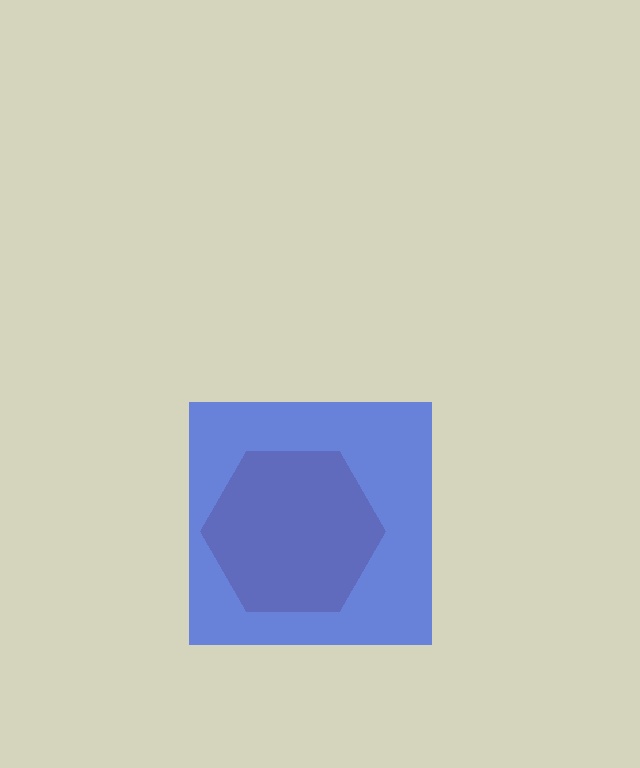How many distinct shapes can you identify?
There are 2 distinct shapes: a brown hexagon, a blue square.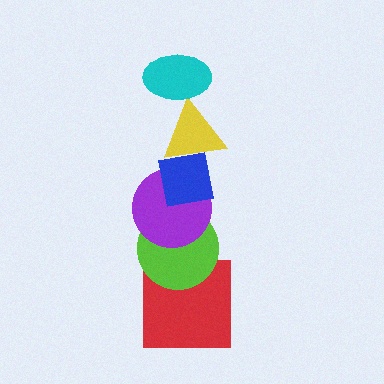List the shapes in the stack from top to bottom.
From top to bottom: the cyan ellipse, the yellow triangle, the blue square, the purple circle, the lime circle, the red square.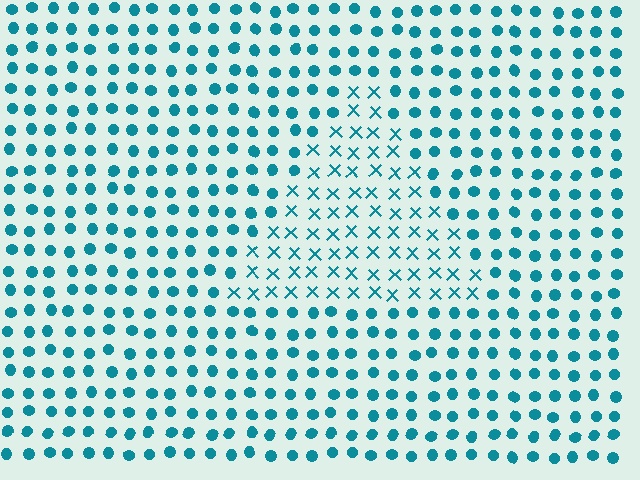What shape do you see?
I see a triangle.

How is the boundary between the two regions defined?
The boundary is defined by a change in element shape: X marks inside vs. circles outside. All elements share the same color and spacing.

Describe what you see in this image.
The image is filled with small teal elements arranged in a uniform grid. A triangle-shaped region contains X marks, while the surrounding area contains circles. The boundary is defined purely by the change in element shape.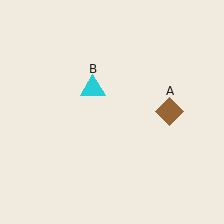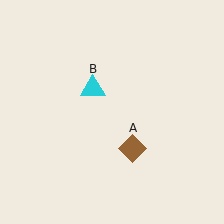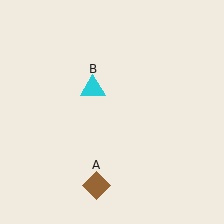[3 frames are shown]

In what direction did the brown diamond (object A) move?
The brown diamond (object A) moved down and to the left.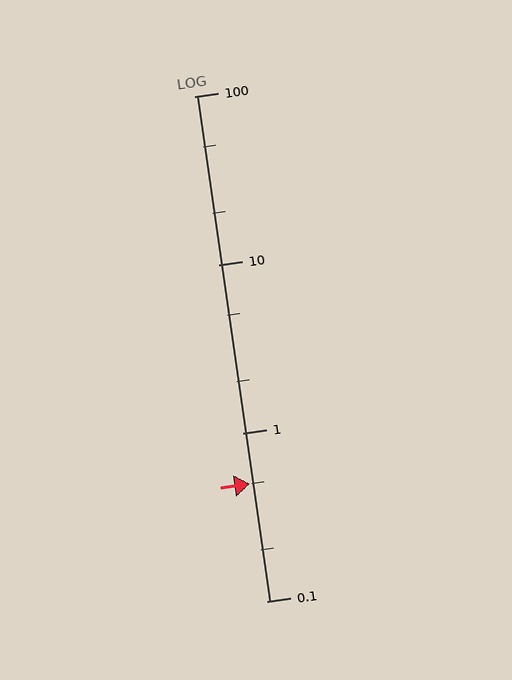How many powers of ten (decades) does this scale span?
The scale spans 3 decades, from 0.1 to 100.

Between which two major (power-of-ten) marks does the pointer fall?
The pointer is between 0.1 and 1.